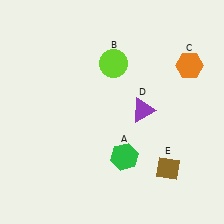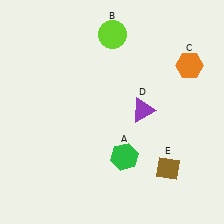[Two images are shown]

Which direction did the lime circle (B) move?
The lime circle (B) moved up.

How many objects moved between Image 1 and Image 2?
1 object moved between the two images.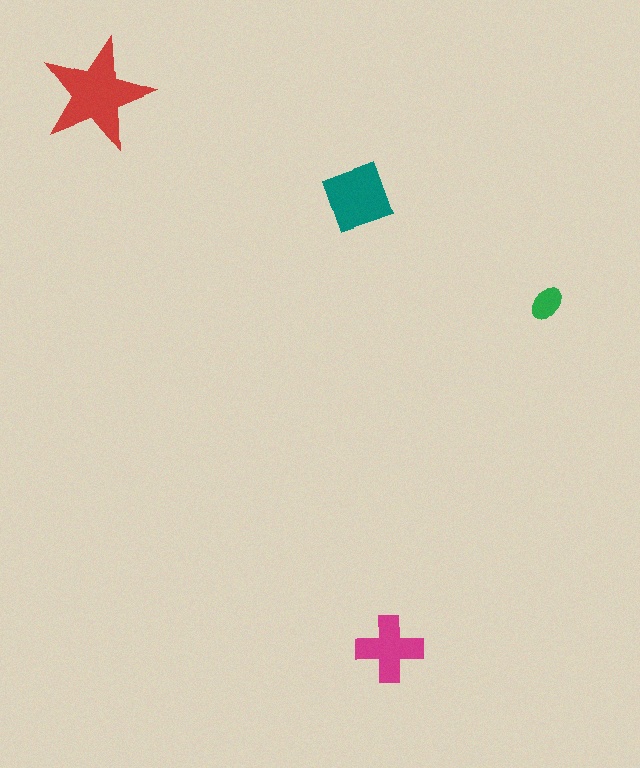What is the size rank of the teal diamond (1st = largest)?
2nd.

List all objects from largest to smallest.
The red star, the teal diamond, the magenta cross, the green ellipse.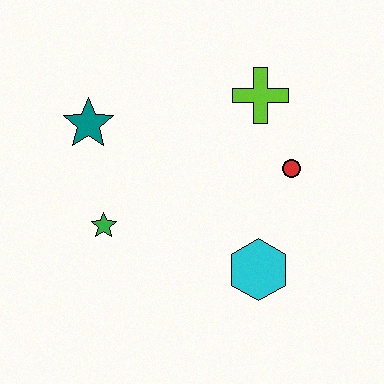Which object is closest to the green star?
The teal star is closest to the green star.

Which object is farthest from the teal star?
The cyan hexagon is farthest from the teal star.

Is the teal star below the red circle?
No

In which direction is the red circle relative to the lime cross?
The red circle is below the lime cross.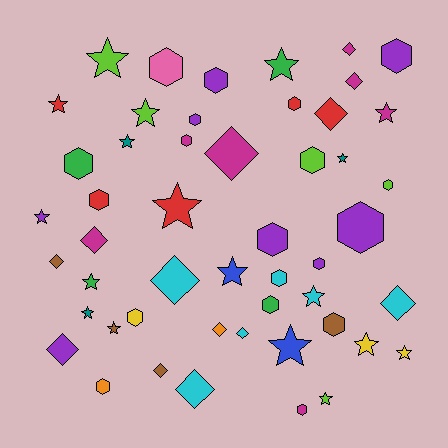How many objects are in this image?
There are 50 objects.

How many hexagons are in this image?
There are 19 hexagons.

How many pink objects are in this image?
There is 1 pink object.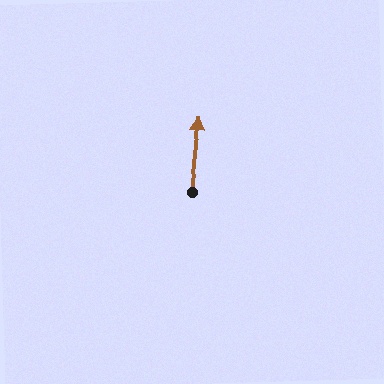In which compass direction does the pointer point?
North.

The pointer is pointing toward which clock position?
Roughly 12 o'clock.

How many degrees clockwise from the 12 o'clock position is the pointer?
Approximately 6 degrees.